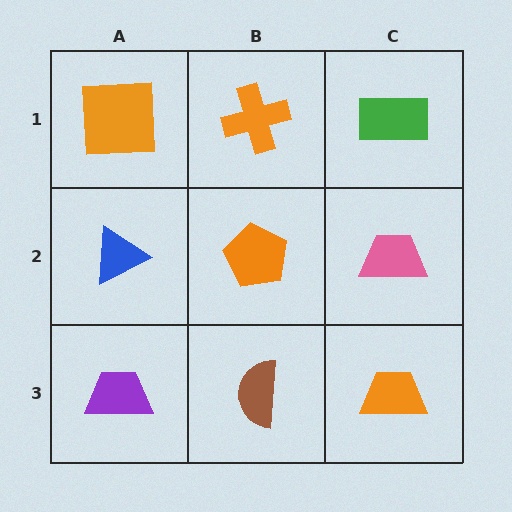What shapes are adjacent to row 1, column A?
A blue triangle (row 2, column A), an orange cross (row 1, column B).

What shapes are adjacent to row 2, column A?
An orange square (row 1, column A), a purple trapezoid (row 3, column A), an orange pentagon (row 2, column B).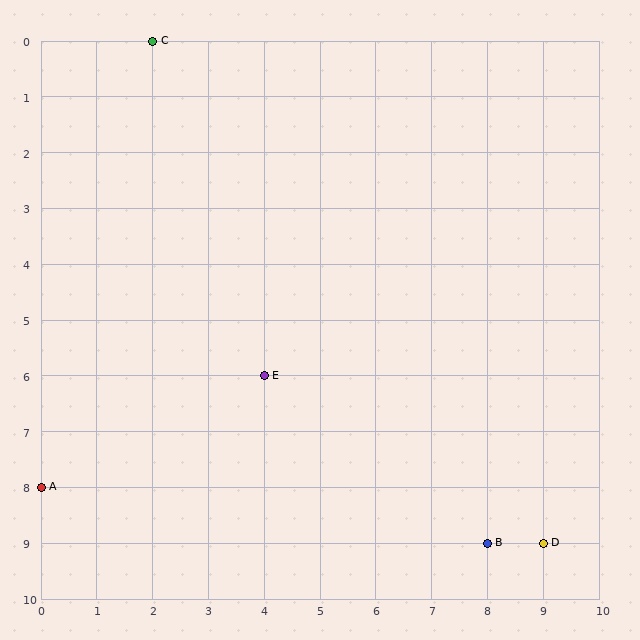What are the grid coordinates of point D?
Point D is at grid coordinates (9, 9).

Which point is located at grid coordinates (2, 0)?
Point C is at (2, 0).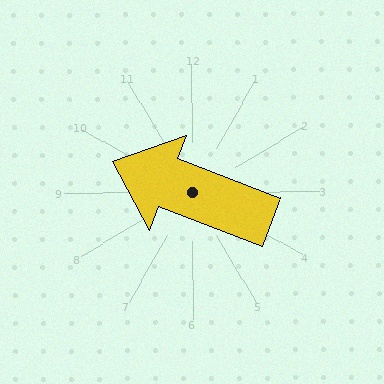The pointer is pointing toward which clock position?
Roughly 10 o'clock.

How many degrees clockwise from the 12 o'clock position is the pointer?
Approximately 291 degrees.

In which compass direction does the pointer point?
West.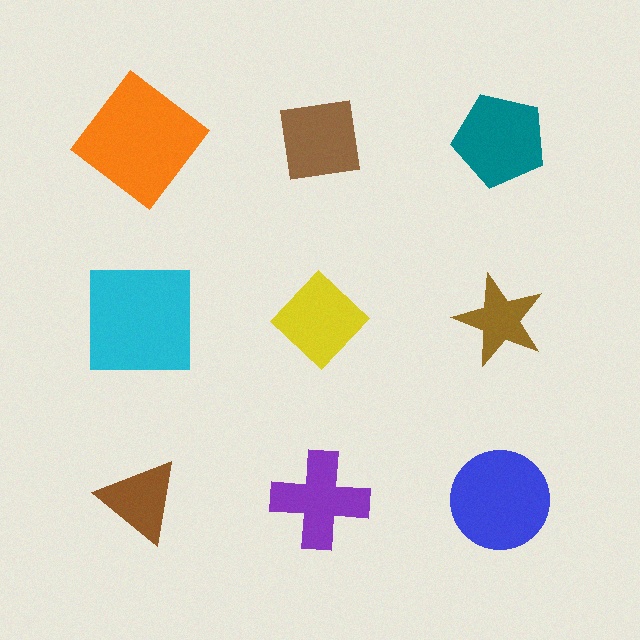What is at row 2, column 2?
A yellow diamond.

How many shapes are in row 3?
3 shapes.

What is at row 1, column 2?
A brown square.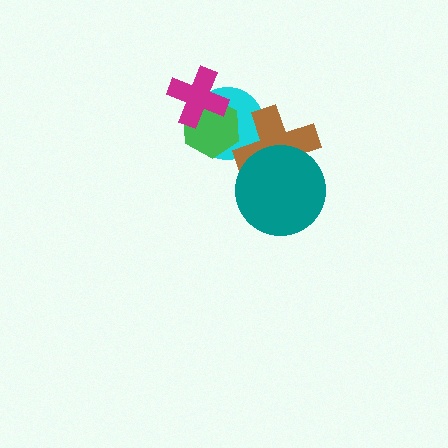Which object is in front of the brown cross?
The teal circle is in front of the brown cross.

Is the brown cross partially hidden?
Yes, it is partially covered by another shape.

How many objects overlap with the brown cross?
2 objects overlap with the brown cross.